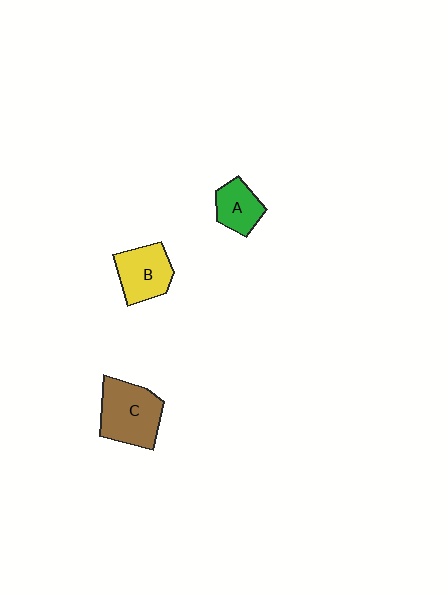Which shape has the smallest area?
Shape A (green).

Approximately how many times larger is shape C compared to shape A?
Approximately 1.8 times.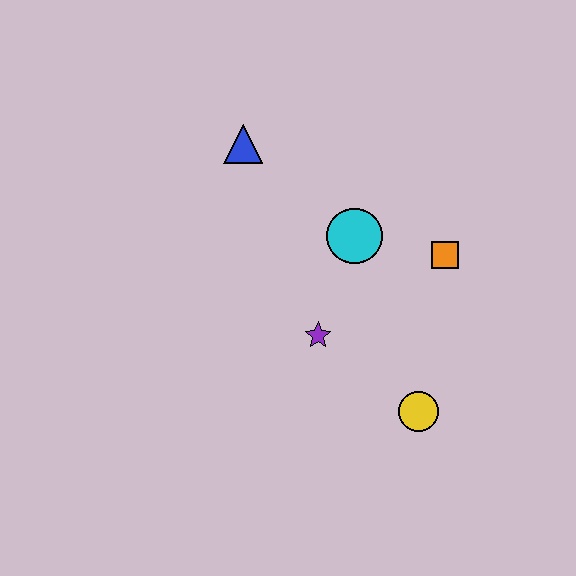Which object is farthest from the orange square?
The blue triangle is farthest from the orange square.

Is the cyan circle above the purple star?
Yes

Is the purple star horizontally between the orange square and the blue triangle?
Yes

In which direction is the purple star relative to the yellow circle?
The purple star is to the left of the yellow circle.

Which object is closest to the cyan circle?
The orange square is closest to the cyan circle.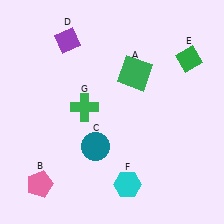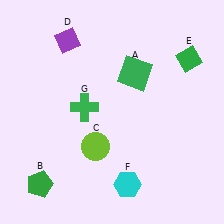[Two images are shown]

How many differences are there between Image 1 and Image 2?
There are 2 differences between the two images.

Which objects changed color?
B changed from pink to green. C changed from teal to lime.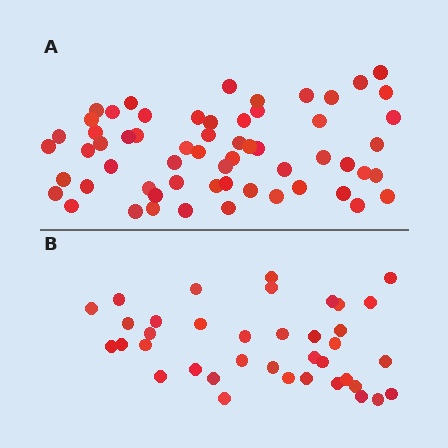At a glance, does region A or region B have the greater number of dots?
Region A (the top region) has more dots.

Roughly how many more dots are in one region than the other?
Region A has approximately 20 more dots than region B.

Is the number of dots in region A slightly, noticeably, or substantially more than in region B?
Region A has substantially more. The ratio is roughly 1.6 to 1.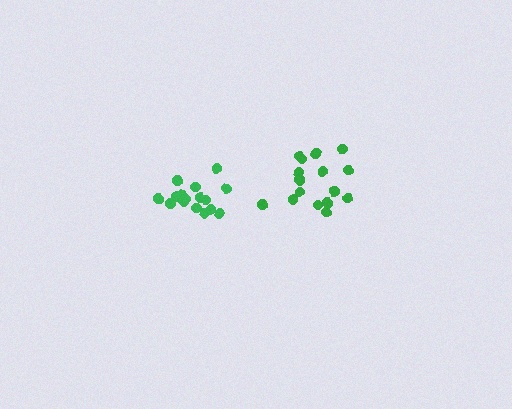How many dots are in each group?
Group 1: 17 dots, Group 2: 16 dots (33 total).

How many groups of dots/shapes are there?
There are 2 groups.